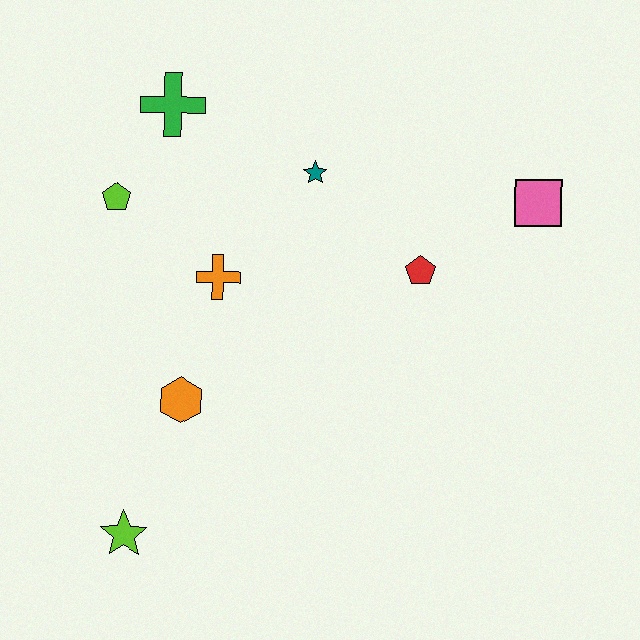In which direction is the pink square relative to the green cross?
The pink square is to the right of the green cross.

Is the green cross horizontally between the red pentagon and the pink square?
No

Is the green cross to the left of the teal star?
Yes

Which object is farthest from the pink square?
The lime star is farthest from the pink square.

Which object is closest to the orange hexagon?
The orange cross is closest to the orange hexagon.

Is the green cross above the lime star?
Yes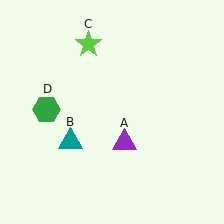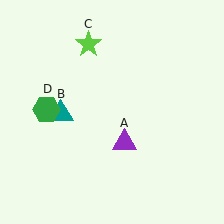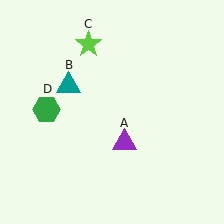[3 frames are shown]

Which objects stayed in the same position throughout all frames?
Purple triangle (object A) and lime star (object C) and green hexagon (object D) remained stationary.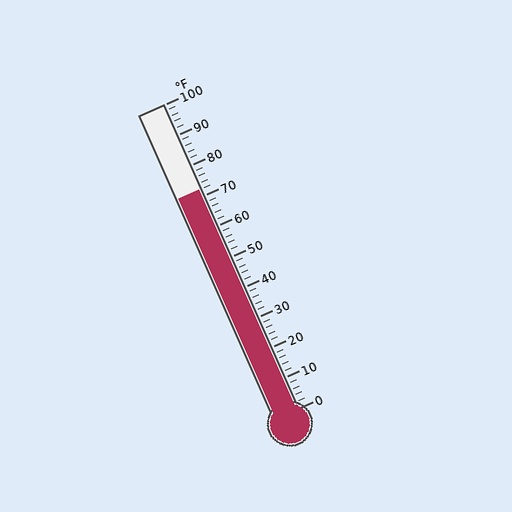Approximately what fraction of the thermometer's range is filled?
The thermometer is filled to approximately 70% of its range.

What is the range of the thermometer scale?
The thermometer scale ranges from 0°F to 100°F.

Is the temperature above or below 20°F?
The temperature is above 20°F.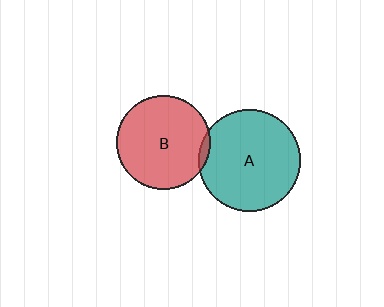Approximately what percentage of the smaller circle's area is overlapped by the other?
Approximately 5%.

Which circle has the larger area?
Circle A (teal).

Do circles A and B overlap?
Yes.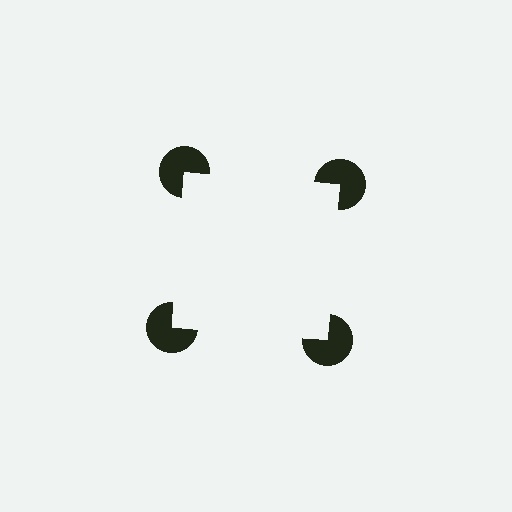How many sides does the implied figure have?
4 sides.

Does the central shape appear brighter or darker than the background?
It typically appears slightly brighter than the background, even though no actual brightness change is drawn.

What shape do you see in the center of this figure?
An illusory square — its edges are inferred from the aligned wedge cuts in the pac-man discs, not physically drawn.